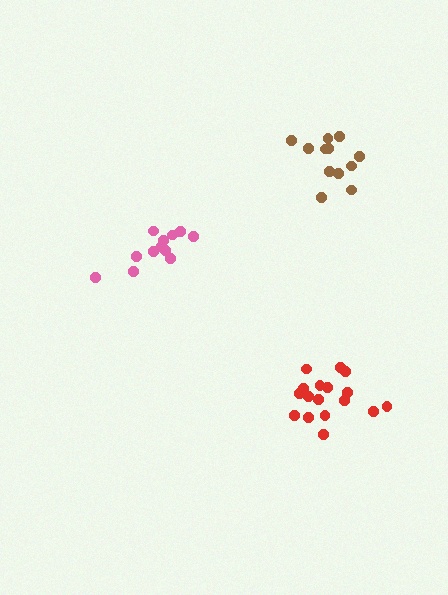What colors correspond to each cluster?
The clusters are colored: red, brown, pink.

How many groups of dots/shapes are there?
There are 3 groups.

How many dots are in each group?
Group 1: 17 dots, Group 2: 12 dots, Group 3: 12 dots (41 total).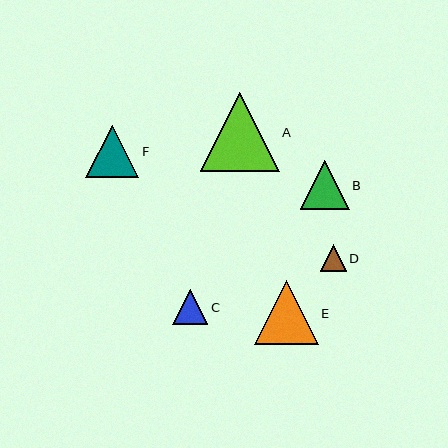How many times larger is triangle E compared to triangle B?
Triangle E is approximately 1.3 times the size of triangle B.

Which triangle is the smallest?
Triangle D is the smallest with a size of approximately 26 pixels.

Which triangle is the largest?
Triangle A is the largest with a size of approximately 79 pixels.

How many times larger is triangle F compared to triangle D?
Triangle F is approximately 2.0 times the size of triangle D.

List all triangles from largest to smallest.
From largest to smallest: A, E, F, B, C, D.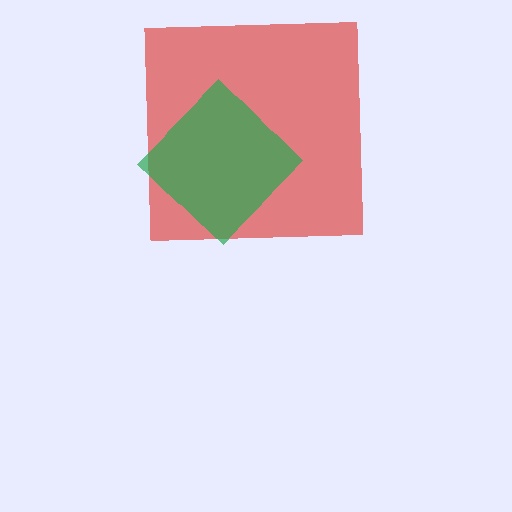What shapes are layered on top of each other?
The layered shapes are: a red square, a green diamond.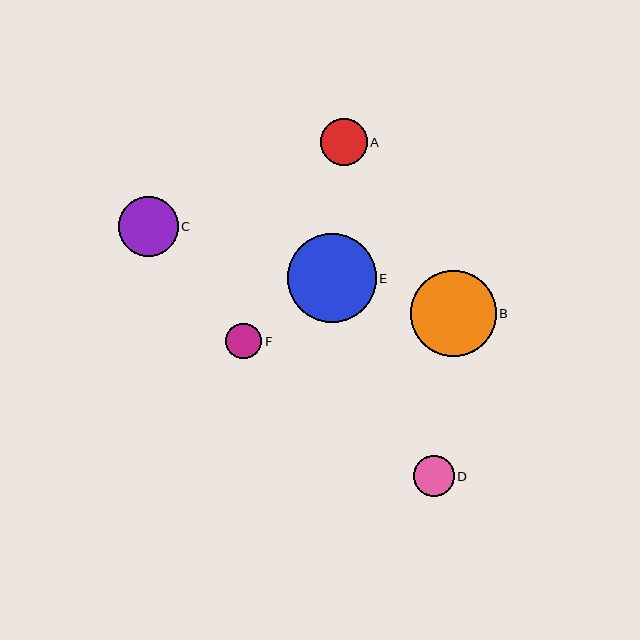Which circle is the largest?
Circle E is the largest with a size of approximately 89 pixels.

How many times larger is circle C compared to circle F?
Circle C is approximately 1.7 times the size of circle F.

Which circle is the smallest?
Circle F is the smallest with a size of approximately 36 pixels.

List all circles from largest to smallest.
From largest to smallest: E, B, C, A, D, F.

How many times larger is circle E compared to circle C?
Circle E is approximately 1.5 times the size of circle C.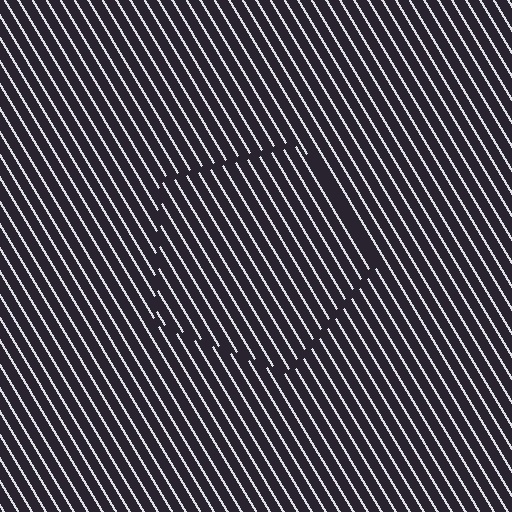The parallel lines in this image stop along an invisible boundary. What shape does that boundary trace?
An illusory pentagon. The interior of the shape contains the same grating, shifted by half a period — the contour is defined by the phase discontinuity where line-ends from the inner and outer gratings abut.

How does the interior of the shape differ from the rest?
The interior of the shape contains the same grating, shifted by half a period — the contour is defined by the phase discontinuity where line-ends from the inner and outer gratings abut.